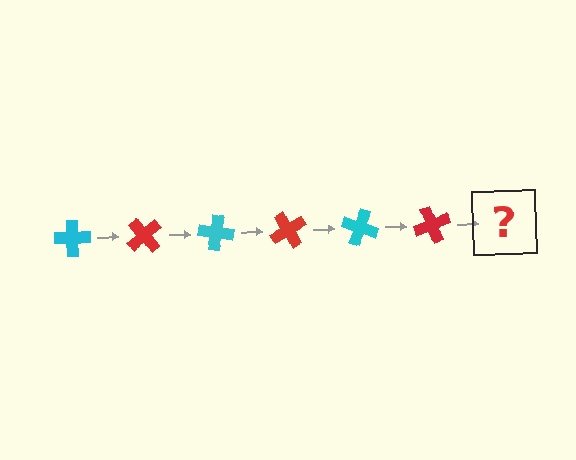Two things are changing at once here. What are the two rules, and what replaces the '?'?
The two rules are that it rotates 50 degrees each step and the color cycles through cyan and red. The '?' should be a cyan cross, rotated 300 degrees from the start.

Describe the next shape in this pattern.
It should be a cyan cross, rotated 300 degrees from the start.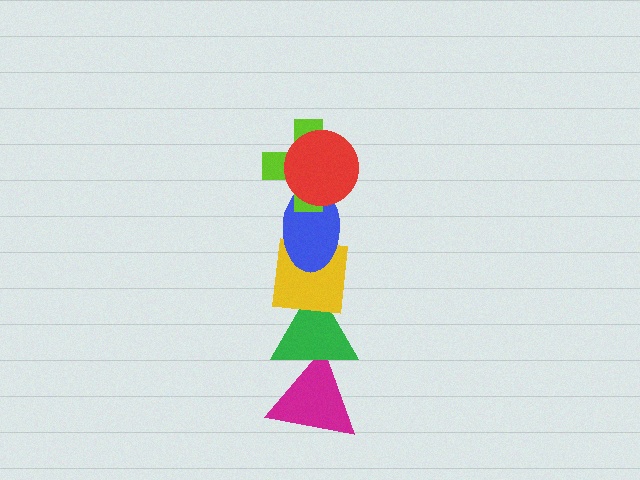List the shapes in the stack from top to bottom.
From top to bottom: the red circle, the lime cross, the blue ellipse, the yellow square, the green triangle, the magenta triangle.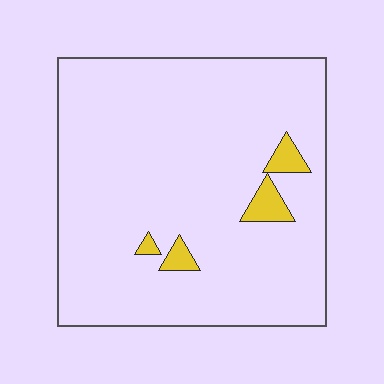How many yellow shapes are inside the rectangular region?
4.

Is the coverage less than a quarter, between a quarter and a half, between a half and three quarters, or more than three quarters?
Less than a quarter.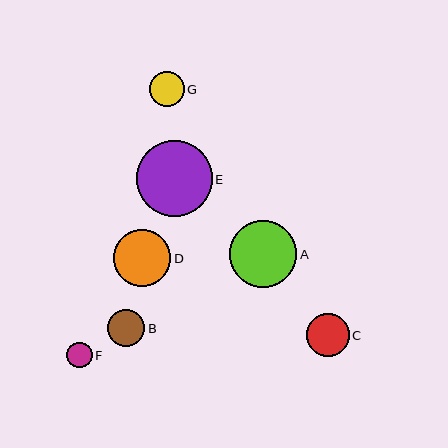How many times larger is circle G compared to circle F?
Circle G is approximately 1.4 times the size of circle F.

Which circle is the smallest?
Circle F is the smallest with a size of approximately 25 pixels.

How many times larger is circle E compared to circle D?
Circle E is approximately 1.3 times the size of circle D.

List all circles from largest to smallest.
From largest to smallest: E, A, D, C, B, G, F.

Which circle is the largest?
Circle E is the largest with a size of approximately 76 pixels.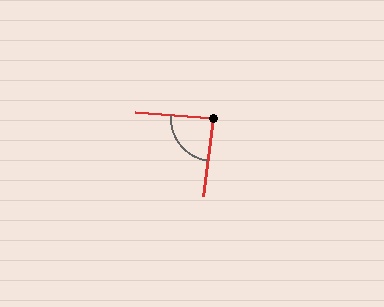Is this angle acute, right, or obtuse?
It is approximately a right angle.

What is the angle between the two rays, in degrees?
Approximately 87 degrees.